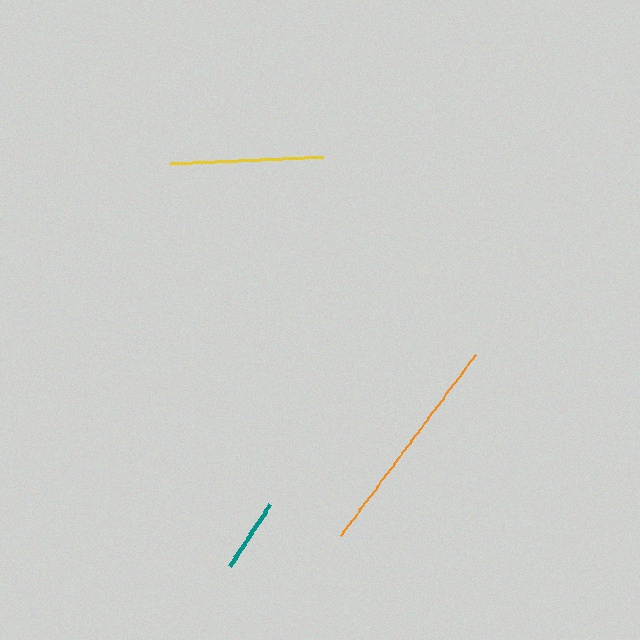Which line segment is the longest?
The orange line is the longest at approximately 225 pixels.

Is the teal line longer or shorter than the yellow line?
The yellow line is longer than the teal line.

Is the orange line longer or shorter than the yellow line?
The orange line is longer than the yellow line.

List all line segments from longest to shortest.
From longest to shortest: orange, yellow, teal.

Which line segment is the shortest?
The teal line is the shortest at approximately 74 pixels.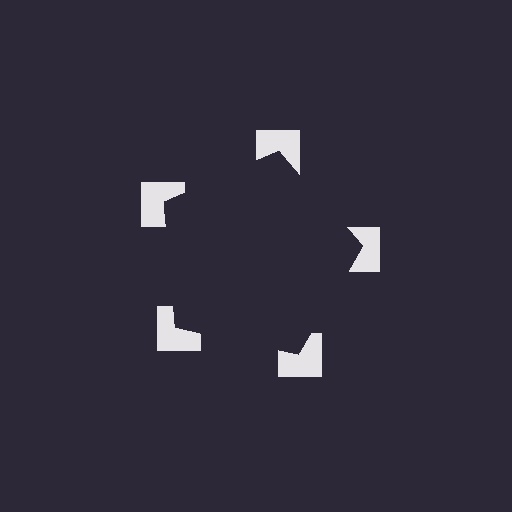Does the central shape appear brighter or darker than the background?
It typically appears slightly darker than the background, even though no actual brightness change is drawn.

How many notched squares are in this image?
There are 5 — one at each vertex of the illusory pentagon.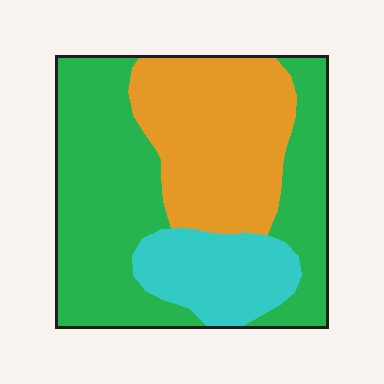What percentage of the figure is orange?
Orange takes up about one third (1/3) of the figure.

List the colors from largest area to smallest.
From largest to smallest: green, orange, cyan.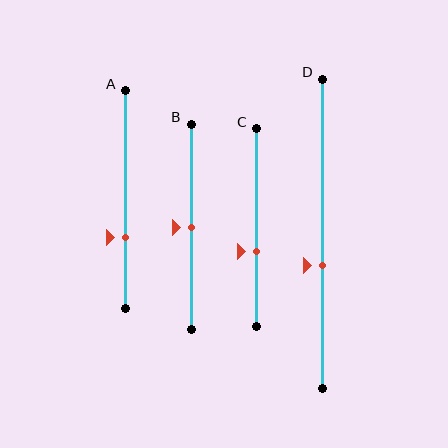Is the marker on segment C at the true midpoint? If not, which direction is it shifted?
No, the marker on segment C is shifted downward by about 12% of the segment length.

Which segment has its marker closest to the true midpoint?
Segment B has its marker closest to the true midpoint.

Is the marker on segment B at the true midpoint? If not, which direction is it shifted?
Yes, the marker on segment B is at the true midpoint.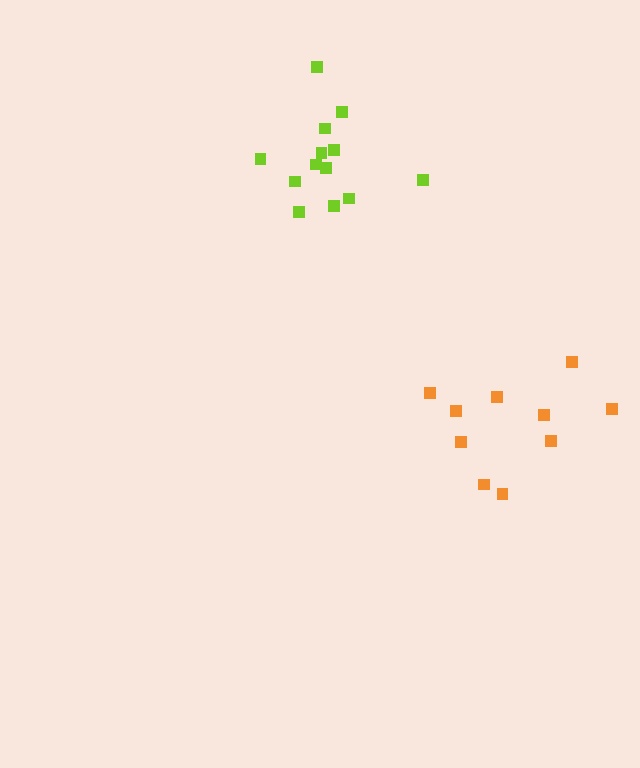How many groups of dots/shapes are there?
There are 2 groups.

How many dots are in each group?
Group 1: 13 dots, Group 2: 10 dots (23 total).